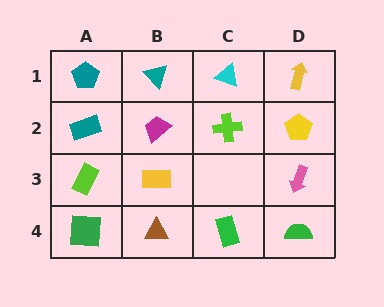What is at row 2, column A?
A teal rectangle.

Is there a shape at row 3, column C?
No, that cell is empty.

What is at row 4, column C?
A green rectangle.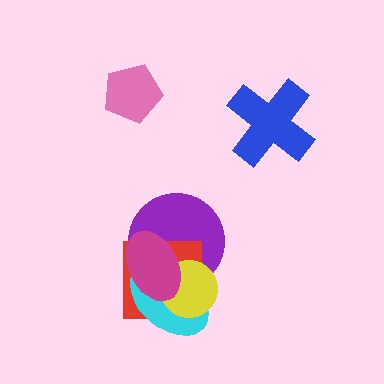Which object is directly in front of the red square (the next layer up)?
The cyan ellipse is directly in front of the red square.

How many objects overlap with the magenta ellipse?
4 objects overlap with the magenta ellipse.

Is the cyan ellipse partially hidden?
Yes, it is partially covered by another shape.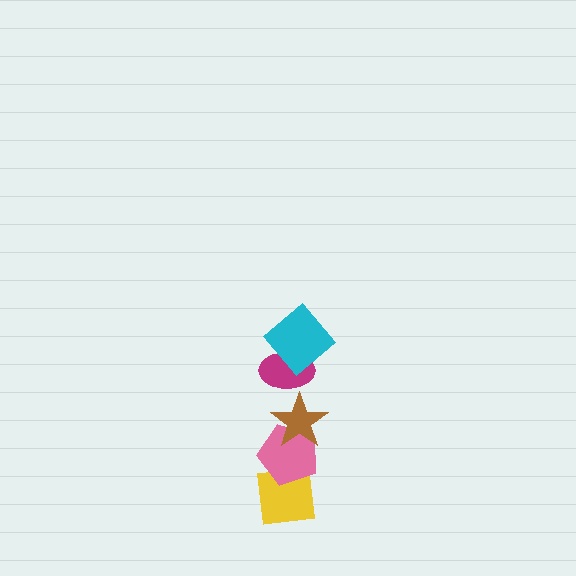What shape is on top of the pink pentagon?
The brown star is on top of the pink pentagon.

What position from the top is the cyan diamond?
The cyan diamond is 1st from the top.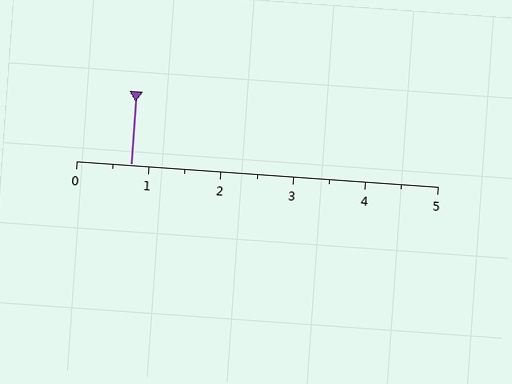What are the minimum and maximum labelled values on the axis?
The axis runs from 0 to 5.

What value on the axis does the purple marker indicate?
The marker indicates approximately 0.8.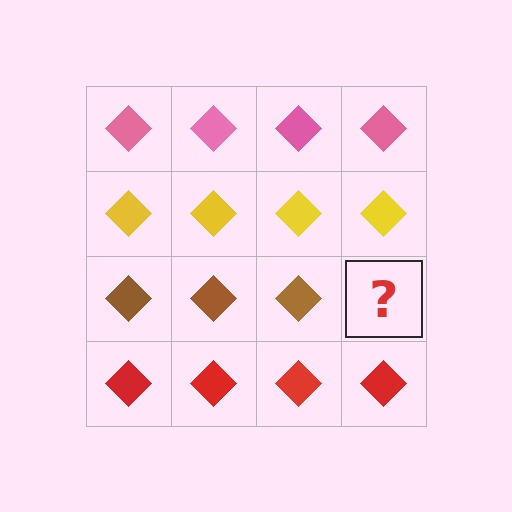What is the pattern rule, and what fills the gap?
The rule is that each row has a consistent color. The gap should be filled with a brown diamond.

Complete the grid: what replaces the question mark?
The question mark should be replaced with a brown diamond.